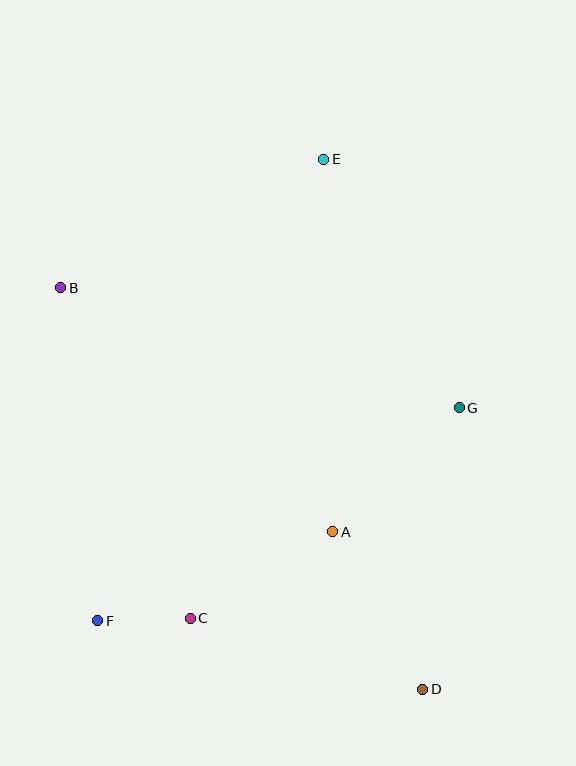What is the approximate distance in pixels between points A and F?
The distance between A and F is approximately 252 pixels.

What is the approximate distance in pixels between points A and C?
The distance between A and C is approximately 167 pixels.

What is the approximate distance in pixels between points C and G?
The distance between C and G is approximately 341 pixels.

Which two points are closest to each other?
Points C and F are closest to each other.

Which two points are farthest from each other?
Points B and D are farthest from each other.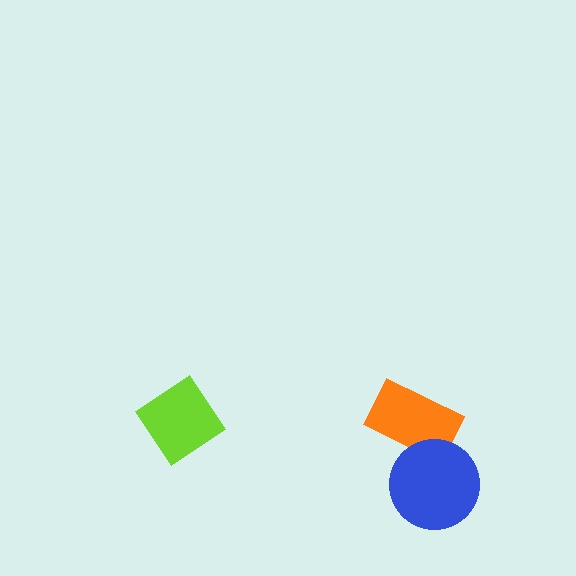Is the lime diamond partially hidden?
No, no other shape covers it.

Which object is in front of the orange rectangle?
The blue circle is in front of the orange rectangle.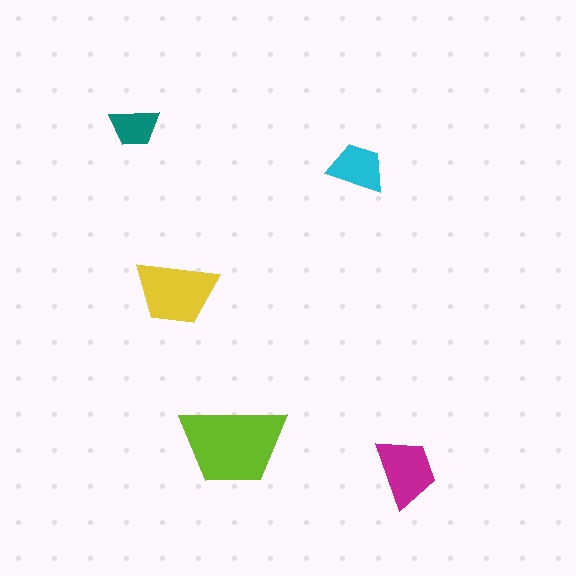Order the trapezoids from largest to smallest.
the lime one, the yellow one, the magenta one, the cyan one, the teal one.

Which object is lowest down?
The magenta trapezoid is bottommost.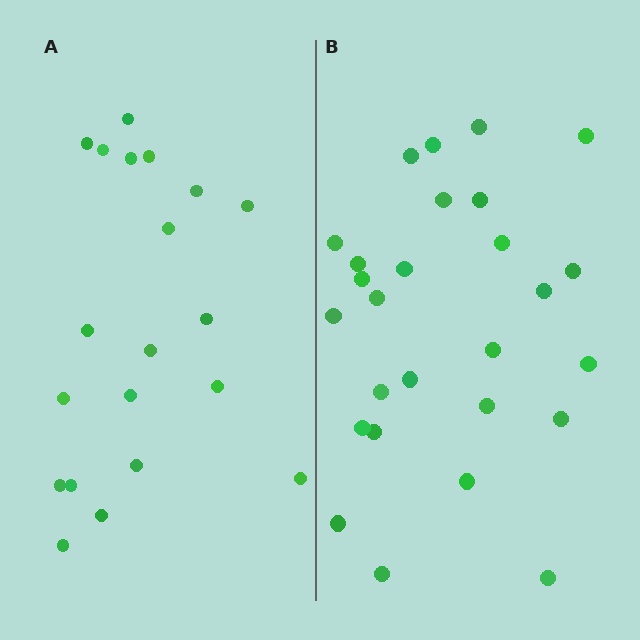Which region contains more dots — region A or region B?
Region B (the right region) has more dots.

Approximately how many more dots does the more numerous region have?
Region B has roughly 8 or so more dots than region A.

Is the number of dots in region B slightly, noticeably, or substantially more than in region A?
Region B has noticeably more, but not dramatically so. The ratio is roughly 1.4 to 1.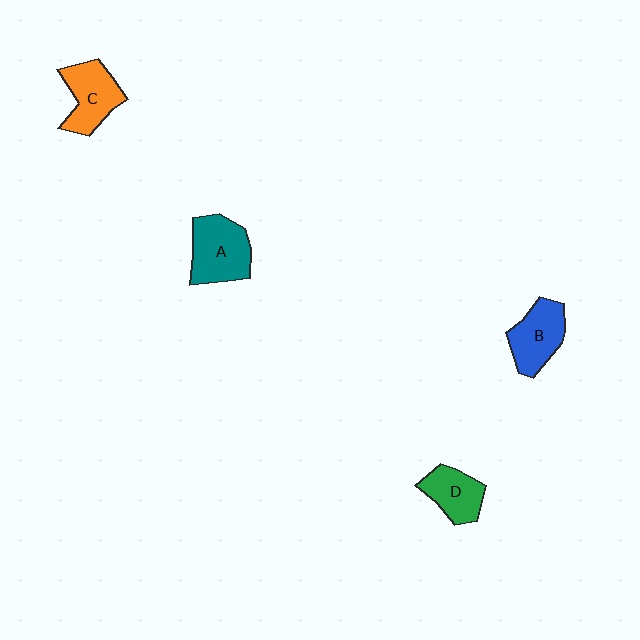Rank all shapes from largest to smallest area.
From largest to smallest: A (teal), C (orange), B (blue), D (green).